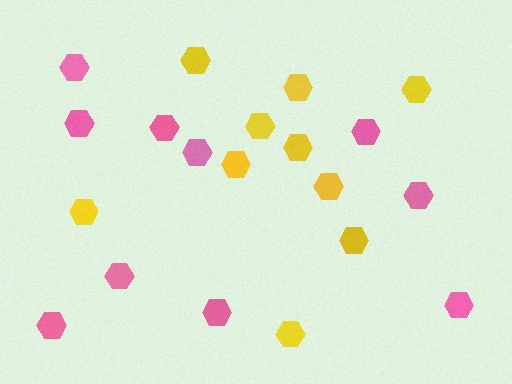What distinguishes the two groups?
There are 2 groups: one group of pink hexagons (10) and one group of yellow hexagons (10).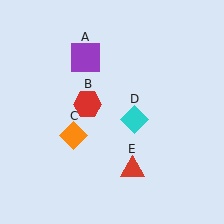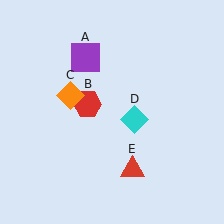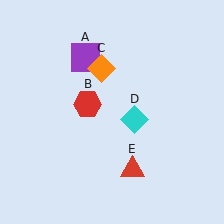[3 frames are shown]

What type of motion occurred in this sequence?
The orange diamond (object C) rotated clockwise around the center of the scene.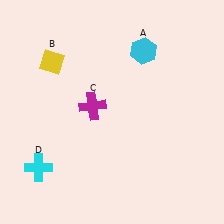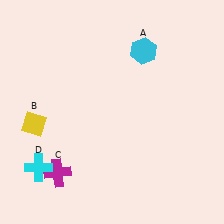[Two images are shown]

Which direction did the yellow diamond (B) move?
The yellow diamond (B) moved down.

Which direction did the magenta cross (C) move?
The magenta cross (C) moved down.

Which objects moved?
The objects that moved are: the yellow diamond (B), the magenta cross (C).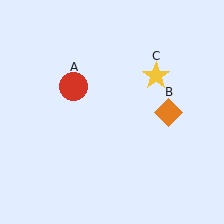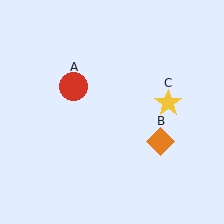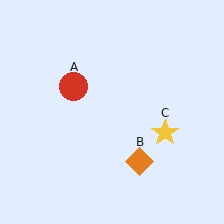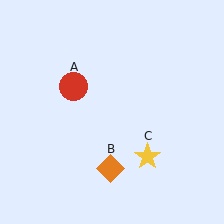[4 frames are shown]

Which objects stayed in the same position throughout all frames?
Red circle (object A) remained stationary.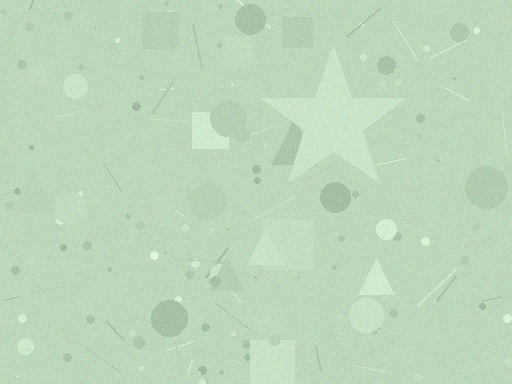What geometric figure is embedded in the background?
A star is embedded in the background.